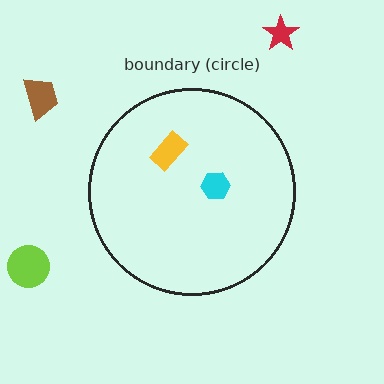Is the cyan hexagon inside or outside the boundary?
Inside.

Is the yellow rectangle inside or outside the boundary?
Inside.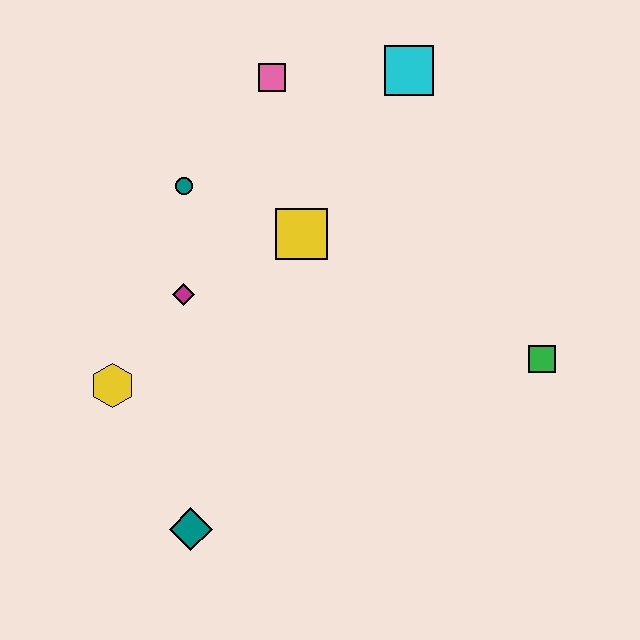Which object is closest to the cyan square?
The pink square is closest to the cyan square.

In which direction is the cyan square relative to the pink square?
The cyan square is to the right of the pink square.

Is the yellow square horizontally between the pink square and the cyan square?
Yes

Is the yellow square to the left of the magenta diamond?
No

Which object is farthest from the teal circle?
The green square is farthest from the teal circle.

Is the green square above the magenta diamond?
No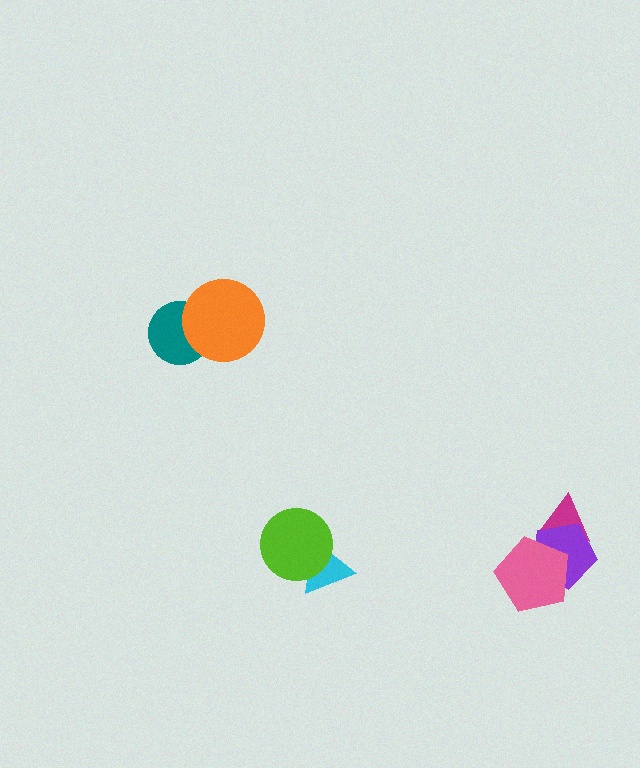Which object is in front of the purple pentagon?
The pink pentagon is in front of the purple pentagon.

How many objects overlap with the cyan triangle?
1 object overlaps with the cyan triangle.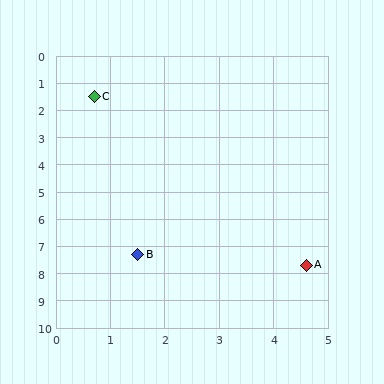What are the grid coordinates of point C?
Point C is at approximately (0.7, 1.5).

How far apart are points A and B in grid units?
Points A and B are about 3.1 grid units apart.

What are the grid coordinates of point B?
Point B is at approximately (1.5, 7.3).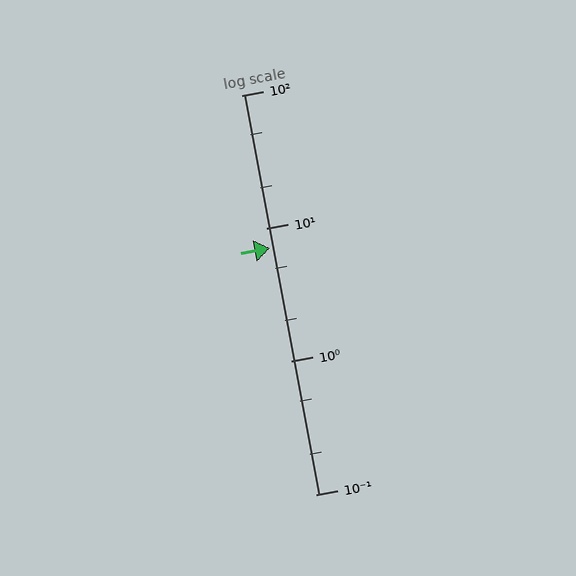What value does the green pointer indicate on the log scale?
The pointer indicates approximately 7.1.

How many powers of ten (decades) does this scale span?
The scale spans 3 decades, from 0.1 to 100.